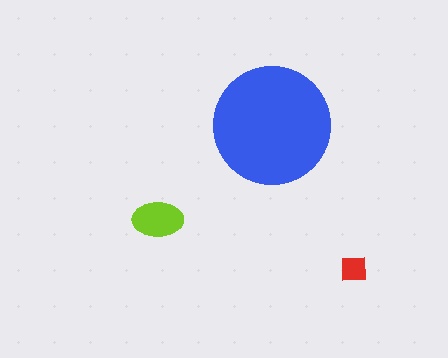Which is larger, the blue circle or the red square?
The blue circle.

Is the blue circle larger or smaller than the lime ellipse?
Larger.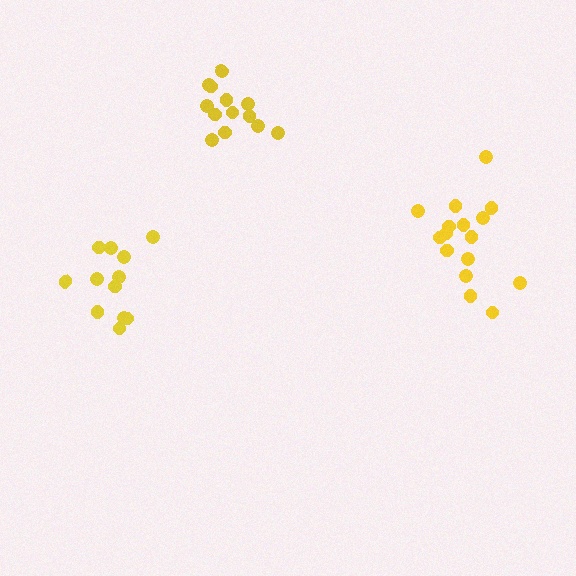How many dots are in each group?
Group 1: 16 dots, Group 2: 12 dots, Group 3: 13 dots (41 total).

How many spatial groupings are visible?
There are 3 spatial groupings.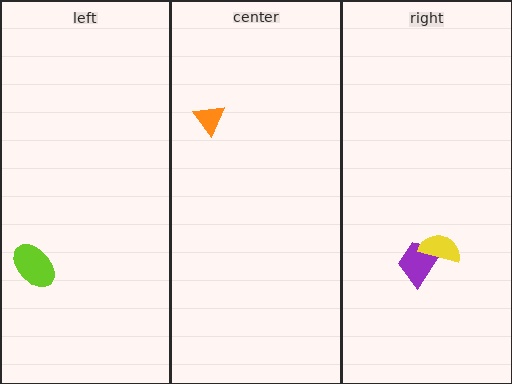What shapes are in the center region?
The orange triangle.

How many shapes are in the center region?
1.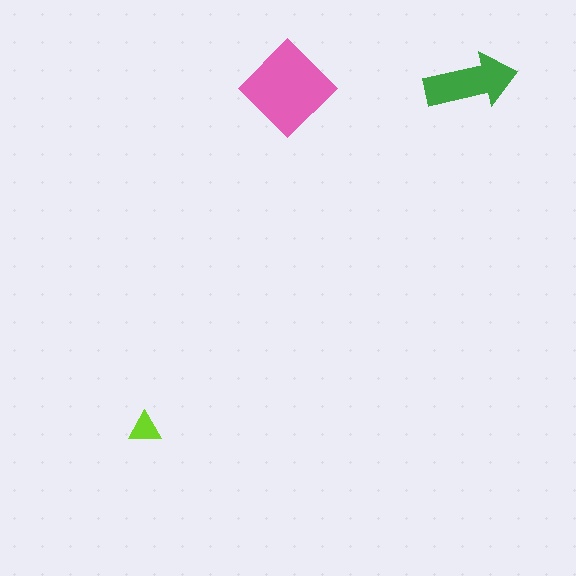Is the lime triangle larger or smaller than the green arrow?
Smaller.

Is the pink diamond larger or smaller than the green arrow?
Larger.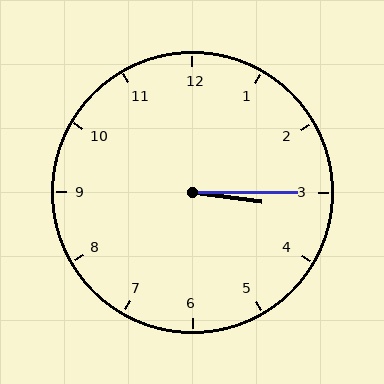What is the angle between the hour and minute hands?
Approximately 8 degrees.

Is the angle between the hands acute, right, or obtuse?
It is acute.